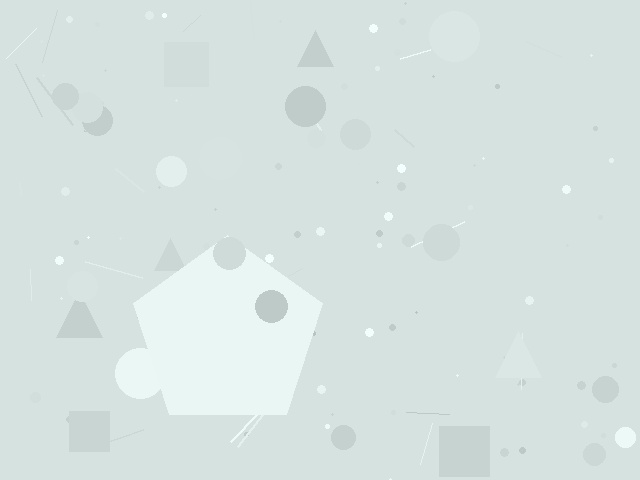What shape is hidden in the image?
A pentagon is hidden in the image.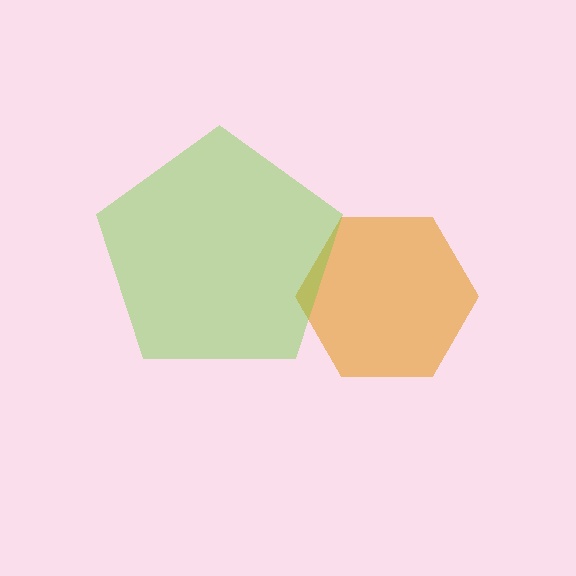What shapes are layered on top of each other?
The layered shapes are: an orange hexagon, a lime pentagon.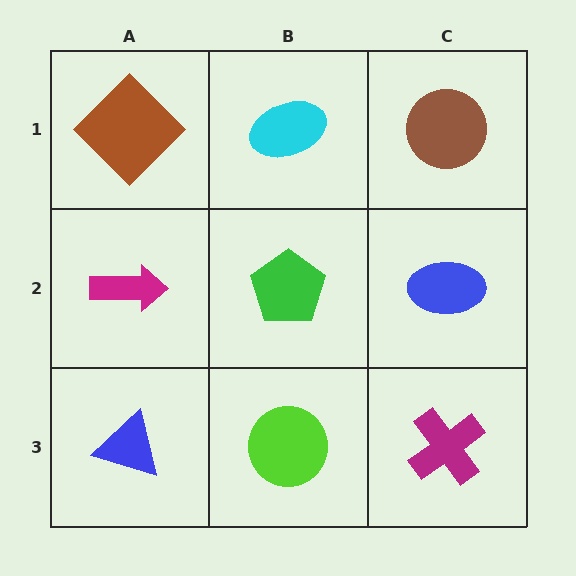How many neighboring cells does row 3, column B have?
3.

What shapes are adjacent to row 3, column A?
A magenta arrow (row 2, column A), a lime circle (row 3, column B).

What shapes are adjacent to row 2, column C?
A brown circle (row 1, column C), a magenta cross (row 3, column C), a green pentagon (row 2, column B).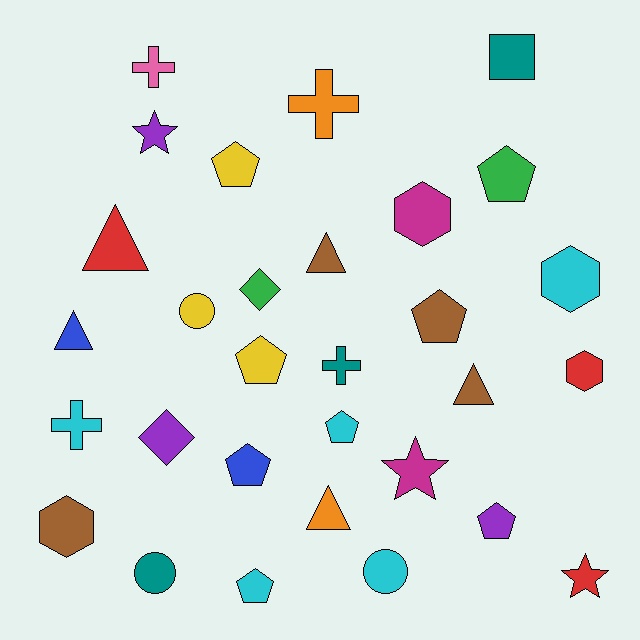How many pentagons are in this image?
There are 8 pentagons.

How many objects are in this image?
There are 30 objects.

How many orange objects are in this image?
There are 2 orange objects.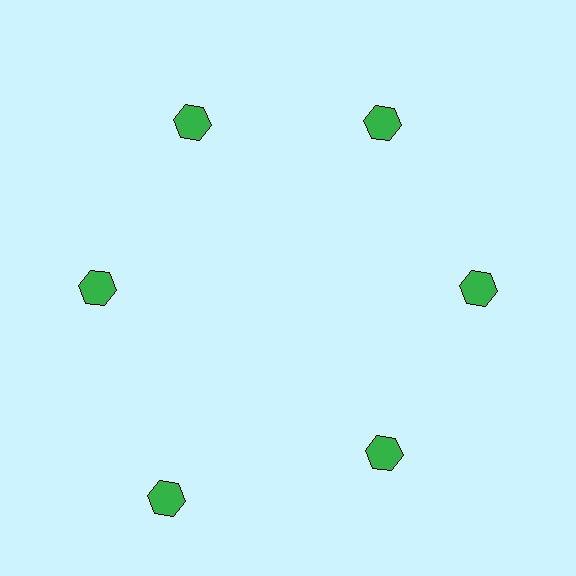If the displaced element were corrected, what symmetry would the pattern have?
It would have 6-fold rotational symmetry — the pattern would map onto itself every 60 degrees.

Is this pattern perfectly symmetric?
No. The 6 green hexagons are arranged in a ring, but one element near the 7 o'clock position is pushed outward from the center, breaking the 6-fold rotational symmetry.